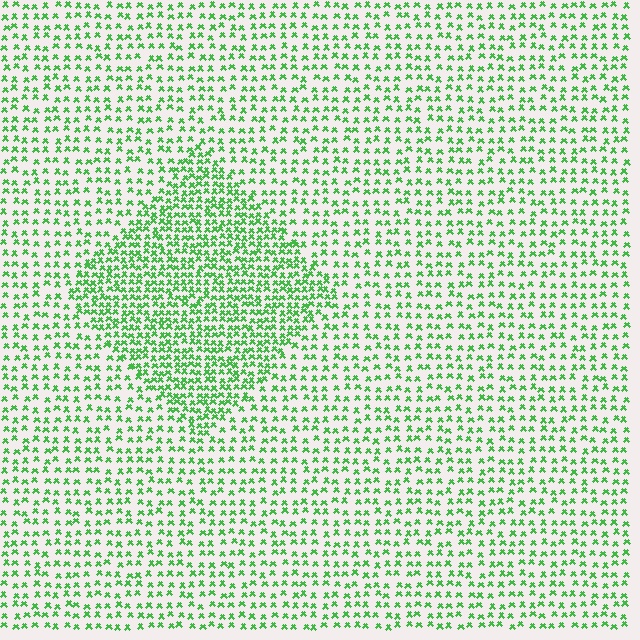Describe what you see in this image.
The image contains small green elements arranged at two different densities. A diamond-shaped region is visible where the elements are more densely packed than the surrounding area.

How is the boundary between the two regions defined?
The boundary is defined by a change in element density (approximately 1.9x ratio). All elements are the same color, size, and shape.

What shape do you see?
I see a diamond.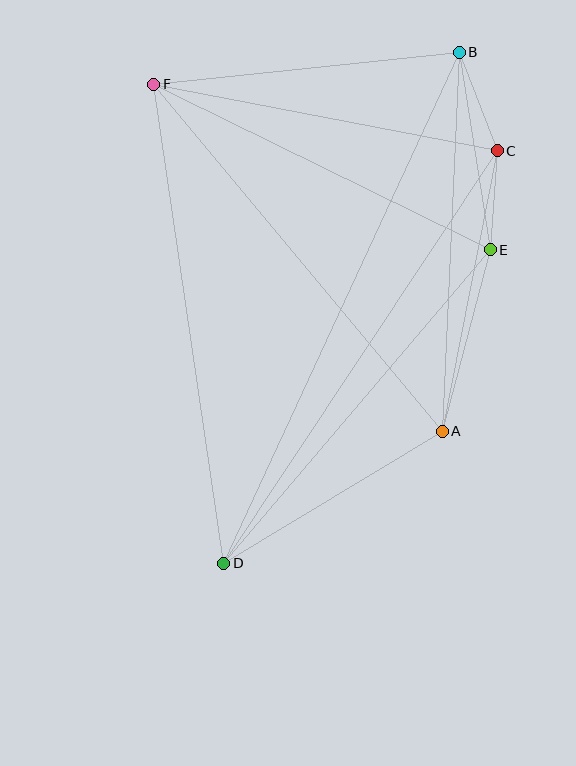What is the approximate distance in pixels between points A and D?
The distance between A and D is approximately 255 pixels.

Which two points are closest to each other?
Points C and E are closest to each other.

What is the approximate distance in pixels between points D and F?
The distance between D and F is approximately 484 pixels.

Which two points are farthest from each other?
Points B and D are farthest from each other.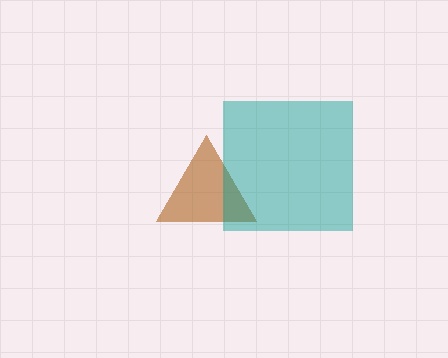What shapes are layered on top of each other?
The layered shapes are: a brown triangle, a teal square.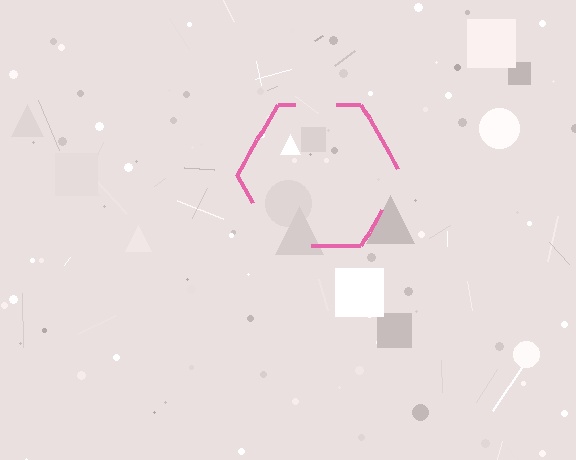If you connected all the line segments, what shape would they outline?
They would outline a hexagon.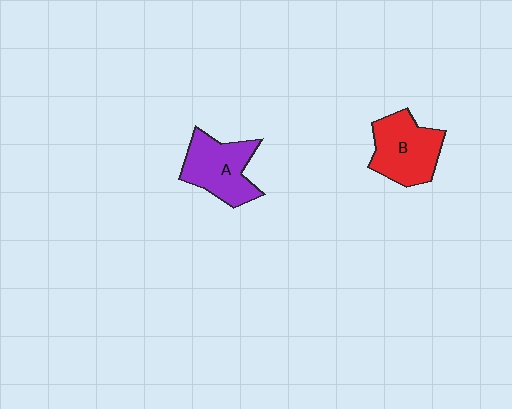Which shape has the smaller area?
Shape A (purple).